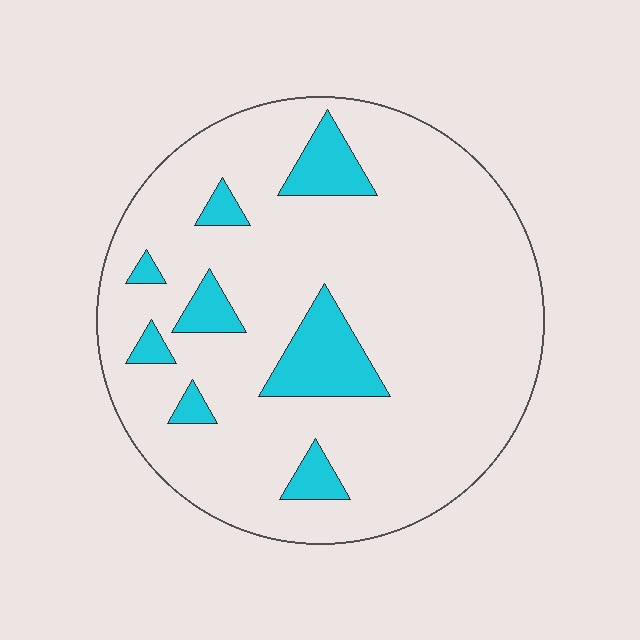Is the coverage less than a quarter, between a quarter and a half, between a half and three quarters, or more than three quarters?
Less than a quarter.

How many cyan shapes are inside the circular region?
8.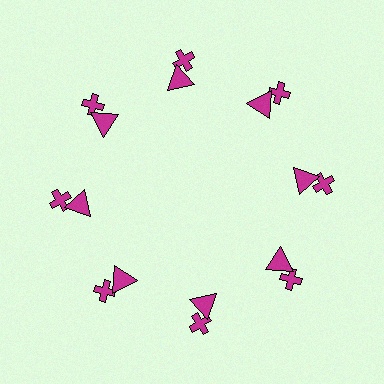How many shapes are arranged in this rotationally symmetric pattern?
There are 16 shapes, arranged in 8 groups of 2.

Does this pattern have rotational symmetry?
Yes, this pattern has 8-fold rotational symmetry. It looks the same after rotating 45 degrees around the center.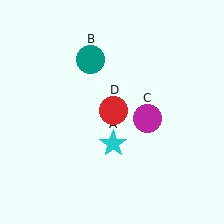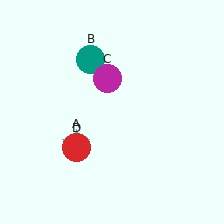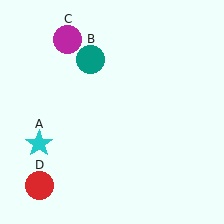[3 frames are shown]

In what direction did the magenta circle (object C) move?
The magenta circle (object C) moved up and to the left.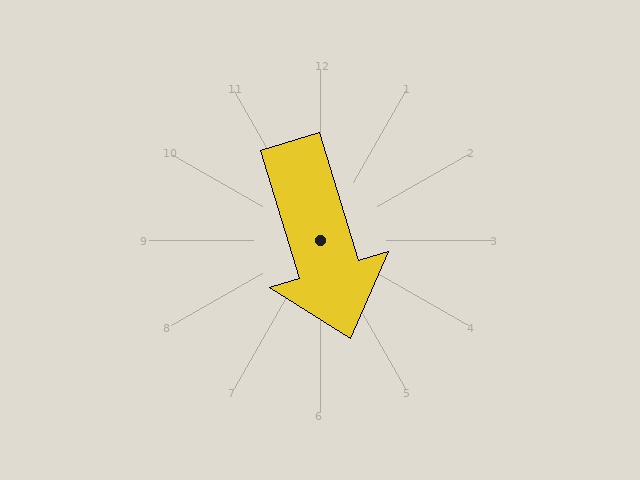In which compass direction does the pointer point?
South.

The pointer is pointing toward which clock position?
Roughly 5 o'clock.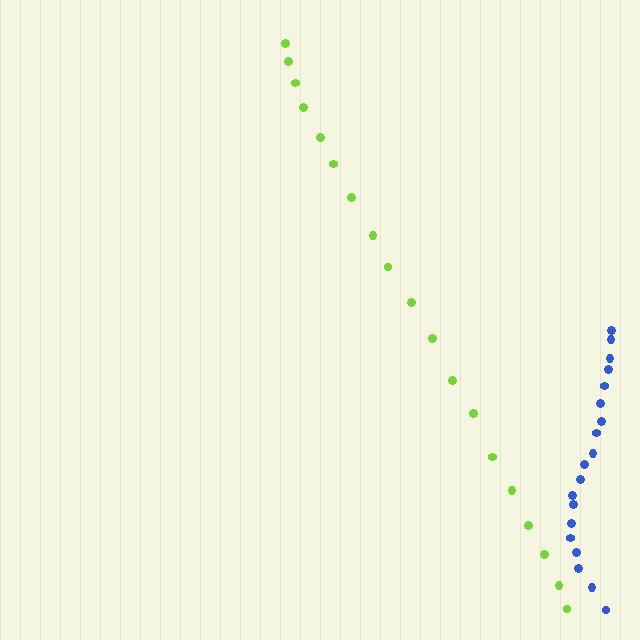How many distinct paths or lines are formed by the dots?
There are 2 distinct paths.